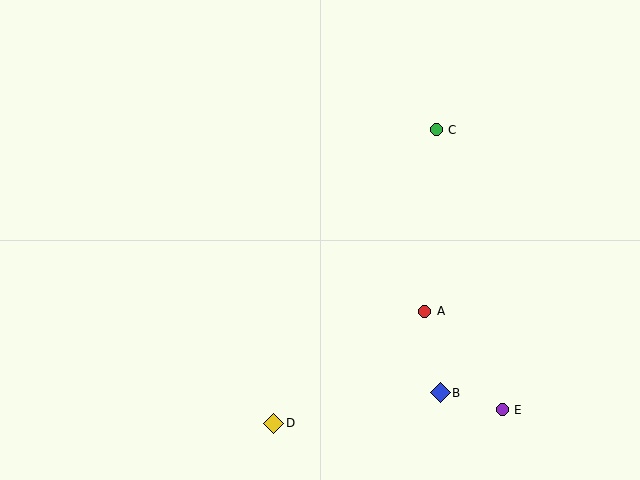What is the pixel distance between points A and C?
The distance between A and C is 182 pixels.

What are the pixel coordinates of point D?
Point D is at (274, 423).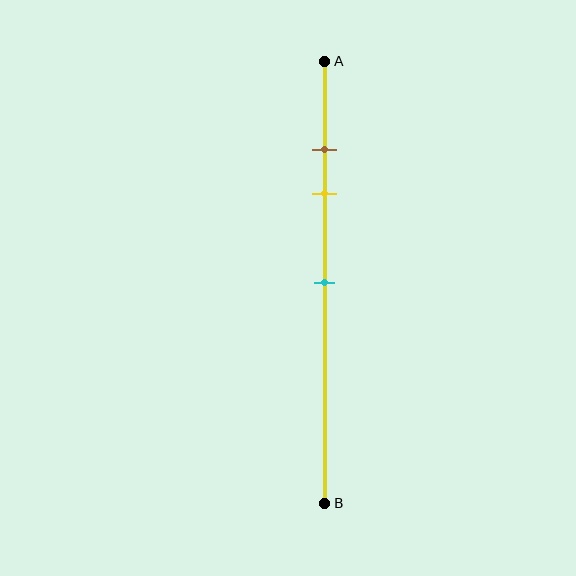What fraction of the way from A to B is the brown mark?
The brown mark is approximately 20% (0.2) of the way from A to B.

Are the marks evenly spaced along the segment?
No, the marks are not evenly spaced.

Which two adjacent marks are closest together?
The brown and yellow marks are the closest adjacent pair.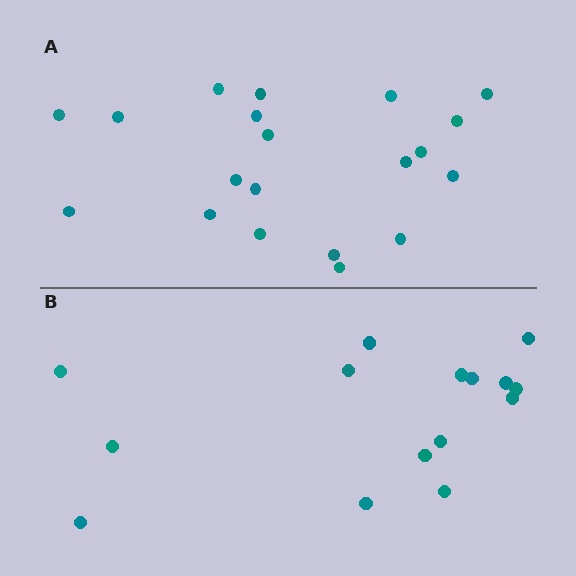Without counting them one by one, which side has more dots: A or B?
Region A (the top region) has more dots.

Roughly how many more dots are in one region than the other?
Region A has about 5 more dots than region B.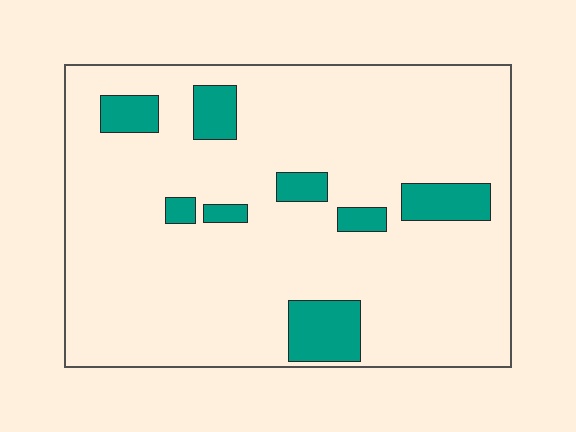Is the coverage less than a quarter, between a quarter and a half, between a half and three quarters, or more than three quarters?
Less than a quarter.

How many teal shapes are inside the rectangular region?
8.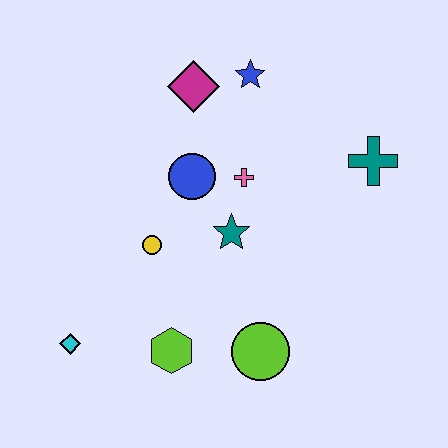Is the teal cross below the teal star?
No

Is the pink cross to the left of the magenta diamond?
No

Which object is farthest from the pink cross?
The cyan diamond is farthest from the pink cross.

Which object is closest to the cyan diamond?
The lime hexagon is closest to the cyan diamond.